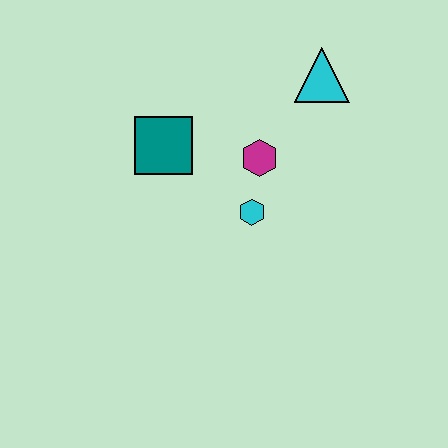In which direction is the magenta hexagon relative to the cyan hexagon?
The magenta hexagon is above the cyan hexagon.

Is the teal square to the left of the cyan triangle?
Yes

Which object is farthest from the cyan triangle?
The teal square is farthest from the cyan triangle.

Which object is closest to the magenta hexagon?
The cyan hexagon is closest to the magenta hexagon.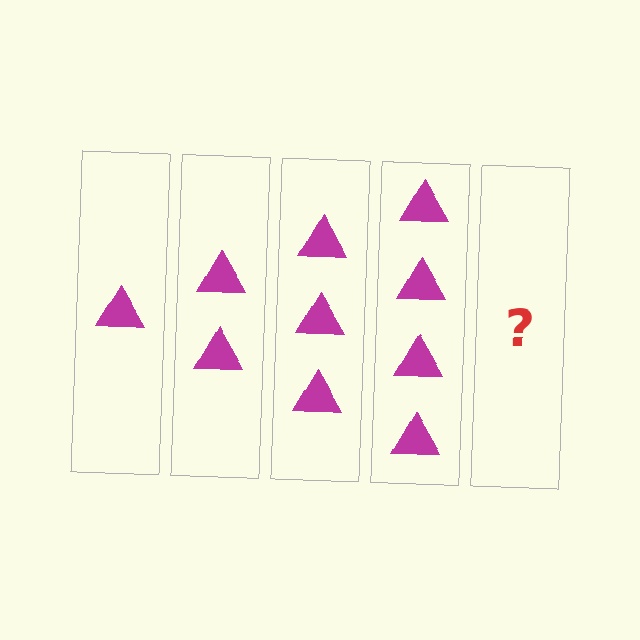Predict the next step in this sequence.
The next step is 5 triangles.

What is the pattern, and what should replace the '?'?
The pattern is that each step adds one more triangle. The '?' should be 5 triangles.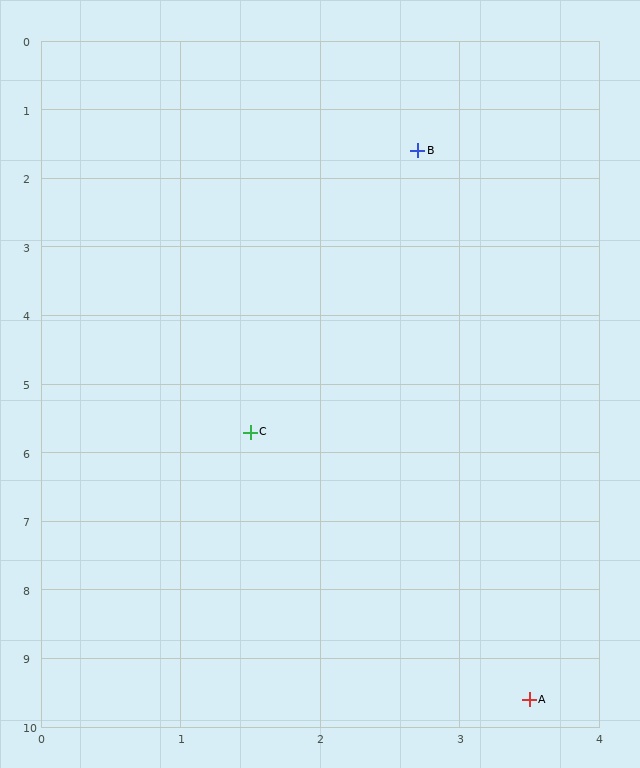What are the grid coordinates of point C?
Point C is at approximately (1.5, 5.7).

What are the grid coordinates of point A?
Point A is at approximately (3.5, 9.6).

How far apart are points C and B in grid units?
Points C and B are about 4.3 grid units apart.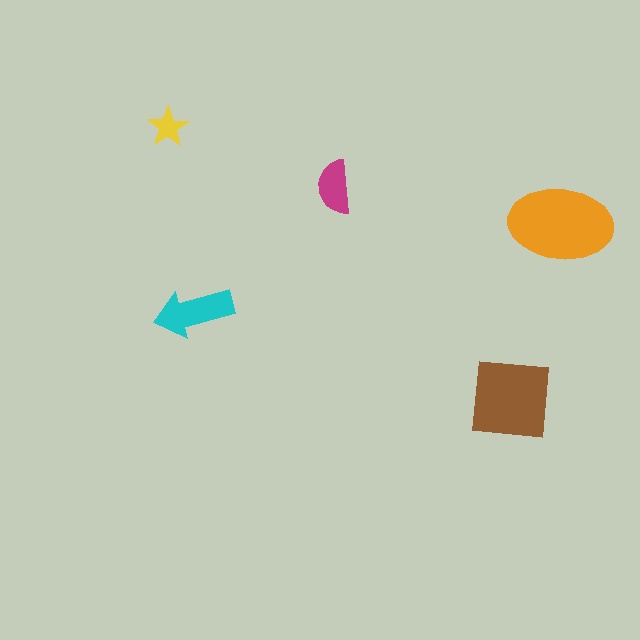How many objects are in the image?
There are 5 objects in the image.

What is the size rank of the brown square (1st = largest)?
2nd.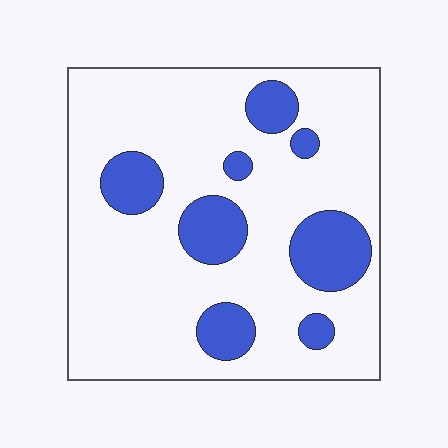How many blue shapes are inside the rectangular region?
8.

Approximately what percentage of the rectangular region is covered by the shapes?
Approximately 20%.